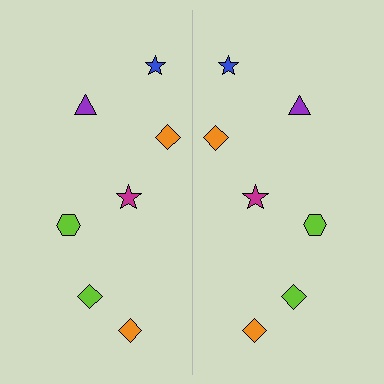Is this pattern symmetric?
Yes, this pattern has bilateral (reflection) symmetry.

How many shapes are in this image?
There are 14 shapes in this image.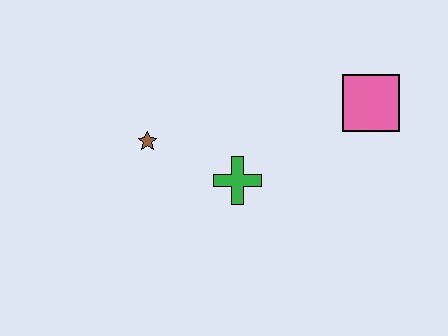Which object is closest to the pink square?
The green cross is closest to the pink square.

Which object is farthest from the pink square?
The brown star is farthest from the pink square.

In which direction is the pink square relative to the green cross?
The pink square is to the right of the green cross.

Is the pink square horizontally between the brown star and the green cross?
No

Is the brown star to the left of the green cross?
Yes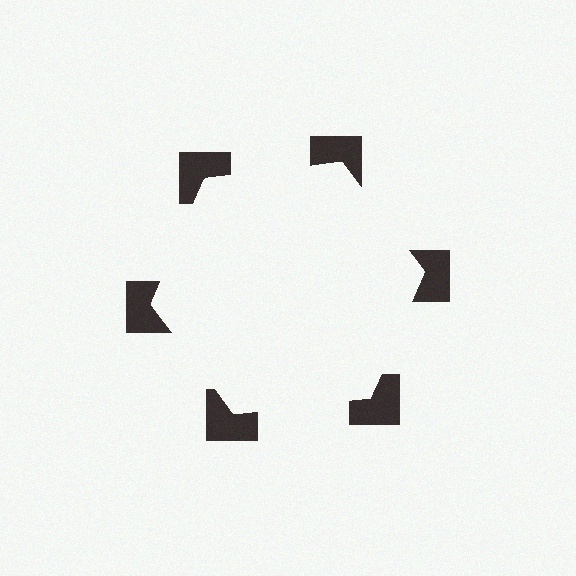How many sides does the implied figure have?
6 sides.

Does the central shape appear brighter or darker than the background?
It typically appears slightly brighter than the background, even though no actual brightness change is drawn.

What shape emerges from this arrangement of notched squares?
An illusory hexagon — its edges are inferred from the aligned wedge cuts in the notched squares, not physically drawn.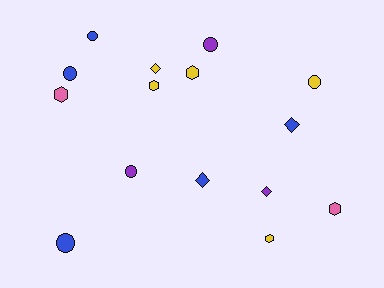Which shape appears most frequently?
Circle, with 6 objects.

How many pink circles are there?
There are no pink circles.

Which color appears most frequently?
Yellow, with 5 objects.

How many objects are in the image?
There are 15 objects.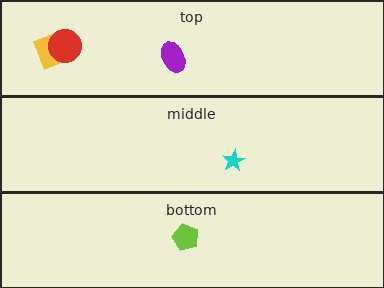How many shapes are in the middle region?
1.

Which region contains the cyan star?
The middle region.